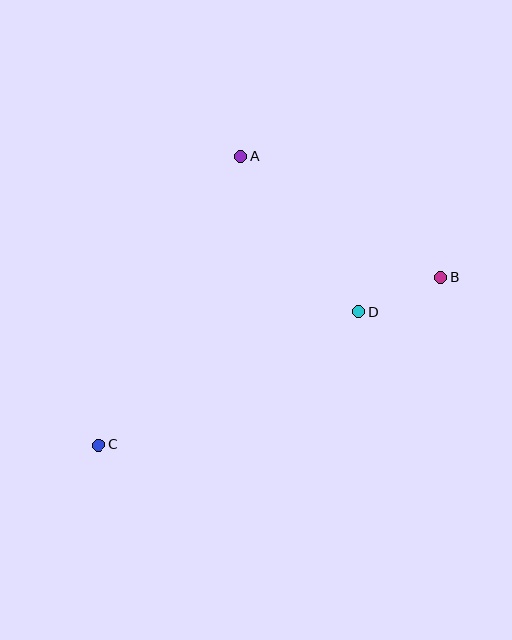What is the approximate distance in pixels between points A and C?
The distance between A and C is approximately 322 pixels.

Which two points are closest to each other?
Points B and D are closest to each other.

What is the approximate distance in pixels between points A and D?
The distance between A and D is approximately 195 pixels.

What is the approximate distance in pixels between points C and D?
The distance between C and D is approximately 292 pixels.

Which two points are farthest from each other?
Points B and C are farthest from each other.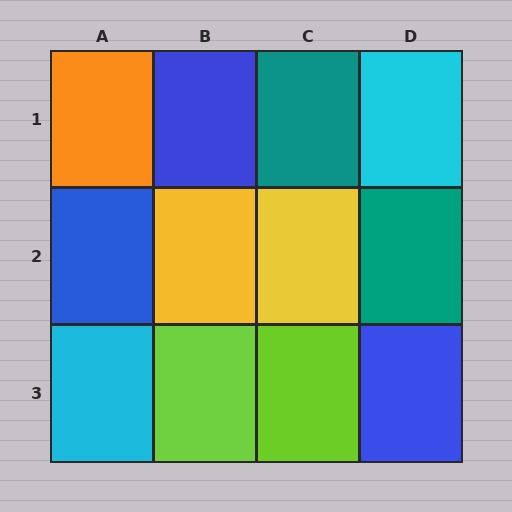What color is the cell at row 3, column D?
Blue.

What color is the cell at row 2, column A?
Blue.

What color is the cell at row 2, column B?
Yellow.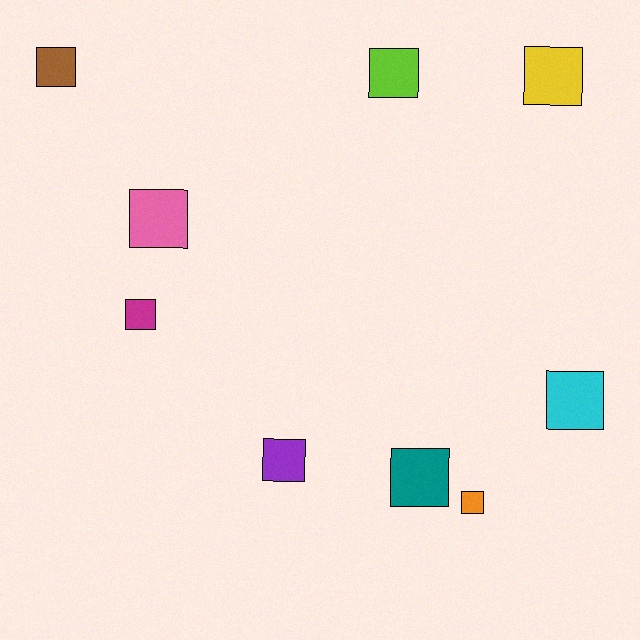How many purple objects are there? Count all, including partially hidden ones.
There is 1 purple object.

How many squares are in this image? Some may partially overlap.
There are 9 squares.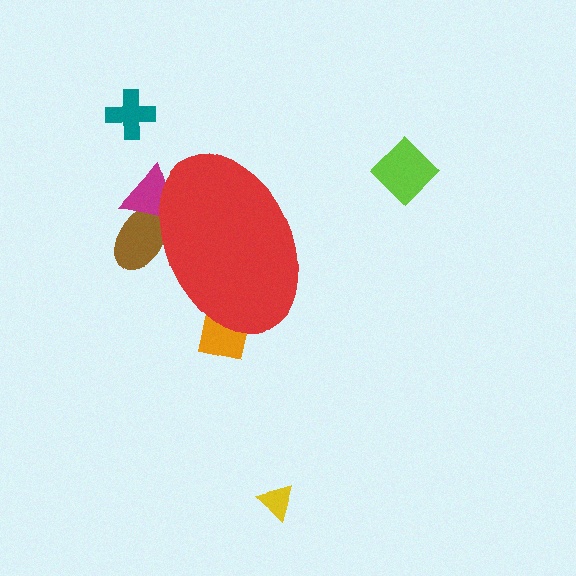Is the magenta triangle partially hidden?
Yes, the magenta triangle is partially hidden behind the red ellipse.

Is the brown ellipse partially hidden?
Yes, the brown ellipse is partially hidden behind the red ellipse.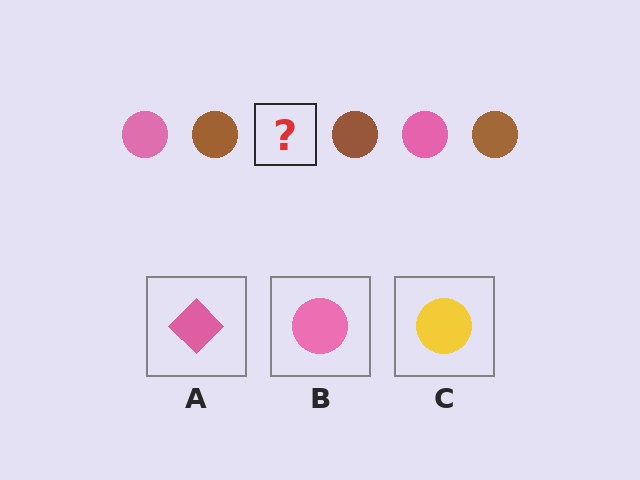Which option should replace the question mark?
Option B.